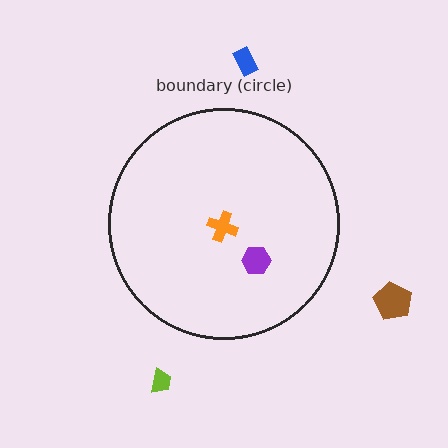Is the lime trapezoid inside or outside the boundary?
Outside.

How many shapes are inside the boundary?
2 inside, 3 outside.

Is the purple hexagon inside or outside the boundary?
Inside.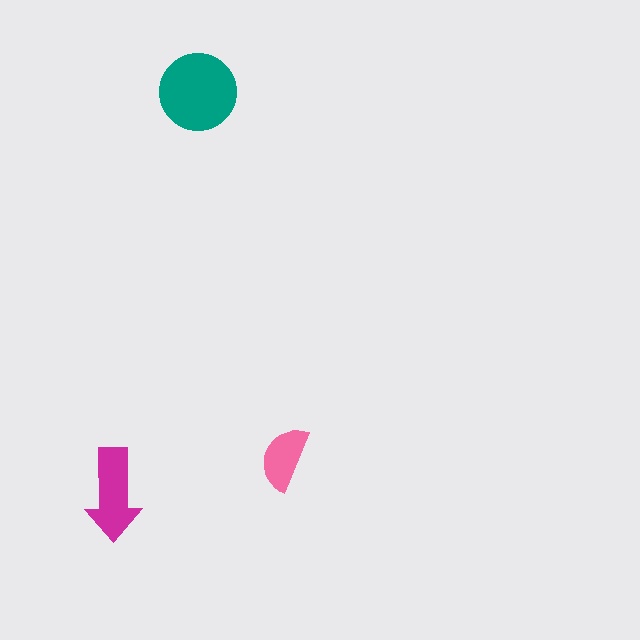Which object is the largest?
The teal circle.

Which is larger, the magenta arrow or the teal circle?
The teal circle.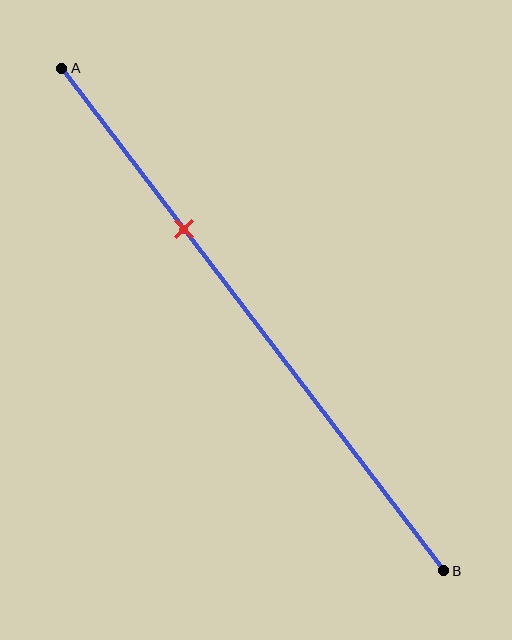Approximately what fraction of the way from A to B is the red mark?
The red mark is approximately 30% of the way from A to B.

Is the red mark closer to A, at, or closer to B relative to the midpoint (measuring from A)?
The red mark is closer to point A than the midpoint of segment AB.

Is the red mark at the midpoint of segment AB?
No, the mark is at about 30% from A, not at the 50% midpoint.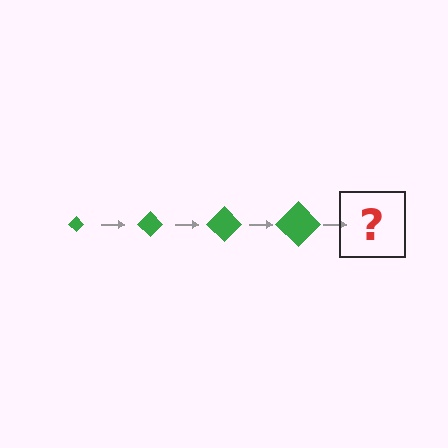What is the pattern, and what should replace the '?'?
The pattern is that the diamond gets progressively larger each step. The '?' should be a green diamond, larger than the previous one.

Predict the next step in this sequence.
The next step is a green diamond, larger than the previous one.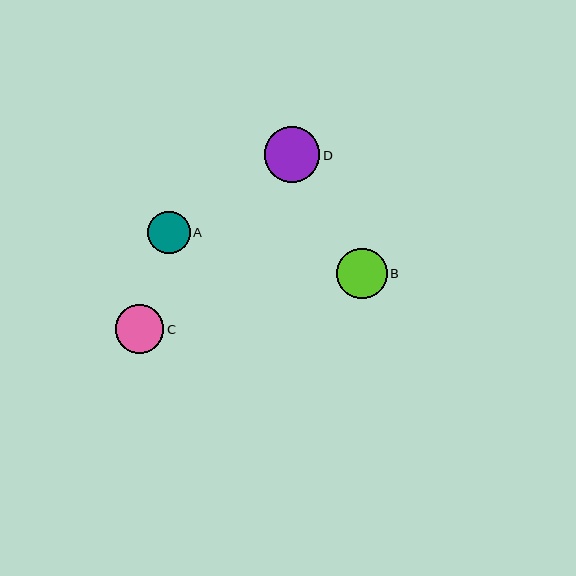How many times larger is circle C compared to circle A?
Circle C is approximately 1.1 times the size of circle A.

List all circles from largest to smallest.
From largest to smallest: D, B, C, A.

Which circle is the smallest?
Circle A is the smallest with a size of approximately 42 pixels.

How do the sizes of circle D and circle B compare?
Circle D and circle B are approximately the same size.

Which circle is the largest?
Circle D is the largest with a size of approximately 55 pixels.